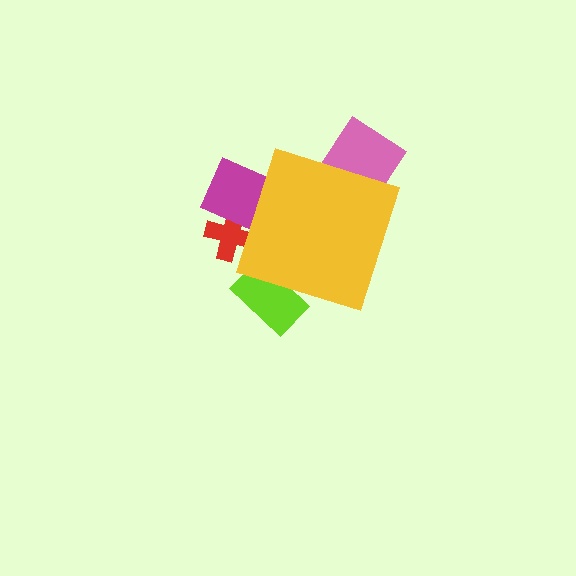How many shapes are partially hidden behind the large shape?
4 shapes are partially hidden.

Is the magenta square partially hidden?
Yes, the magenta square is partially hidden behind the yellow diamond.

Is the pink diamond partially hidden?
Yes, the pink diamond is partially hidden behind the yellow diamond.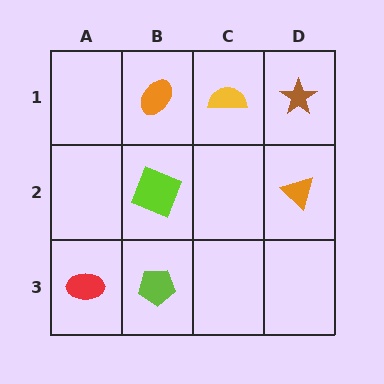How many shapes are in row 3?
2 shapes.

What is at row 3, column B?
A lime pentagon.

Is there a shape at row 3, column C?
No, that cell is empty.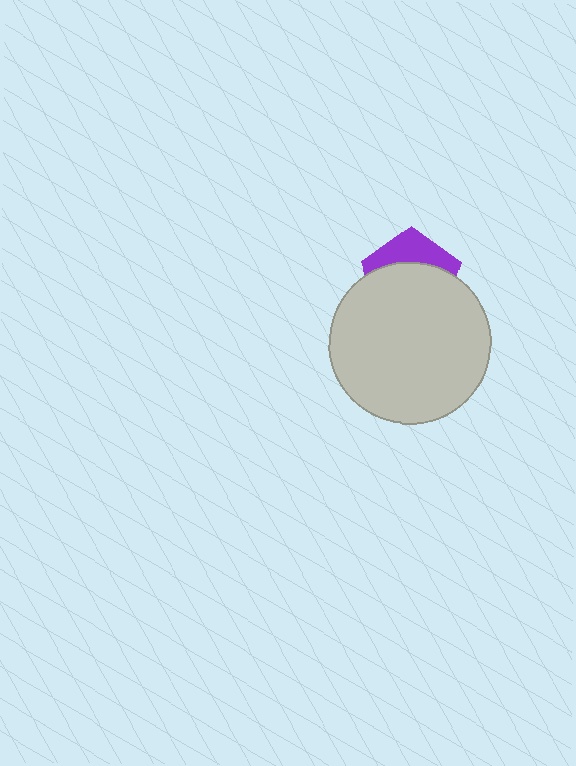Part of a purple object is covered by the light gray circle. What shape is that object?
It is a pentagon.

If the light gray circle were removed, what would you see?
You would see the complete purple pentagon.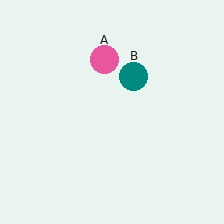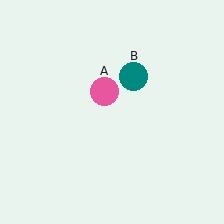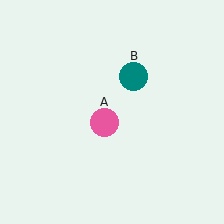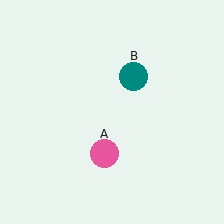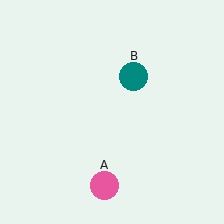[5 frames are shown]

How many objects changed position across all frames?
1 object changed position: pink circle (object A).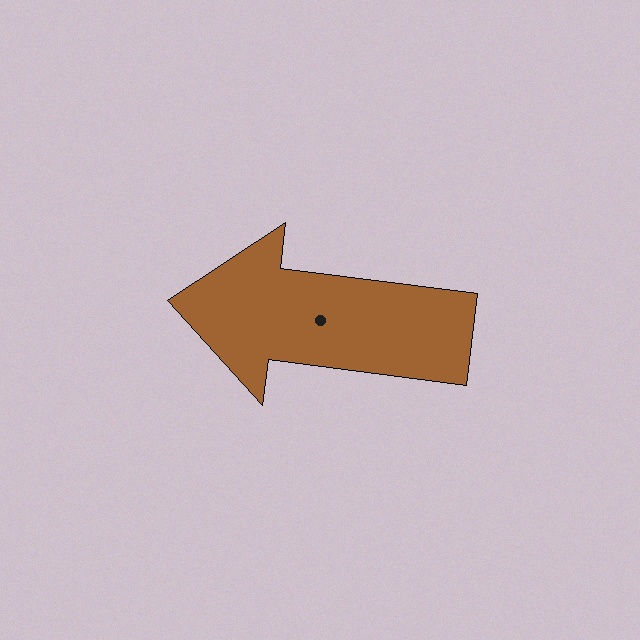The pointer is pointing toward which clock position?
Roughly 9 o'clock.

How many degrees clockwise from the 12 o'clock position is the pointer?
Approximately 277 degrees.